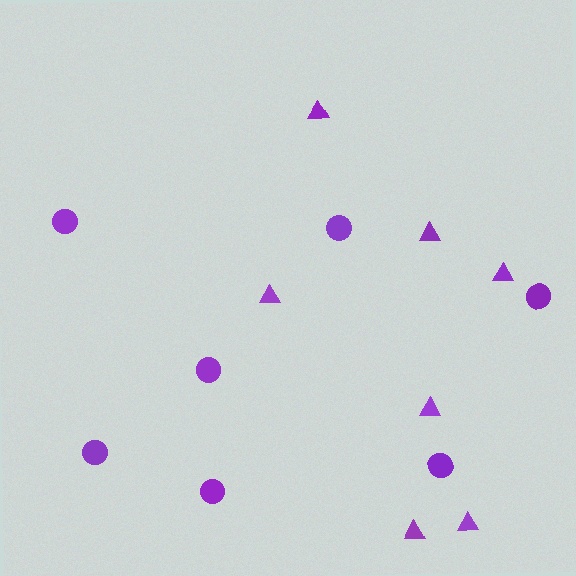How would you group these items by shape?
There are 2 groups: one group of triangles (7) and one group of circles (7).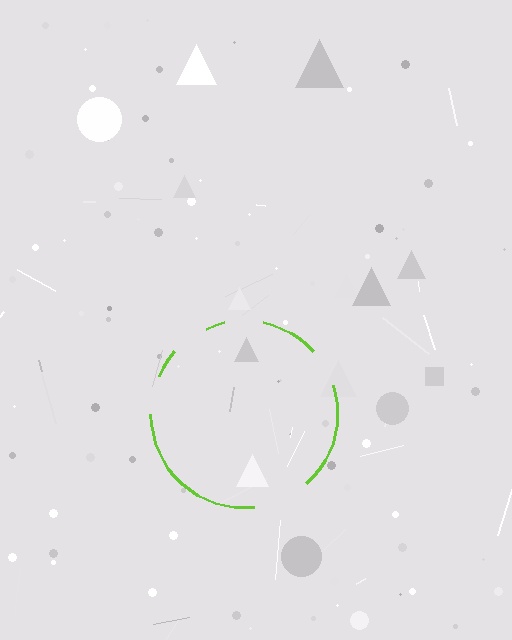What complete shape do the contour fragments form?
The contour fragments form a circle.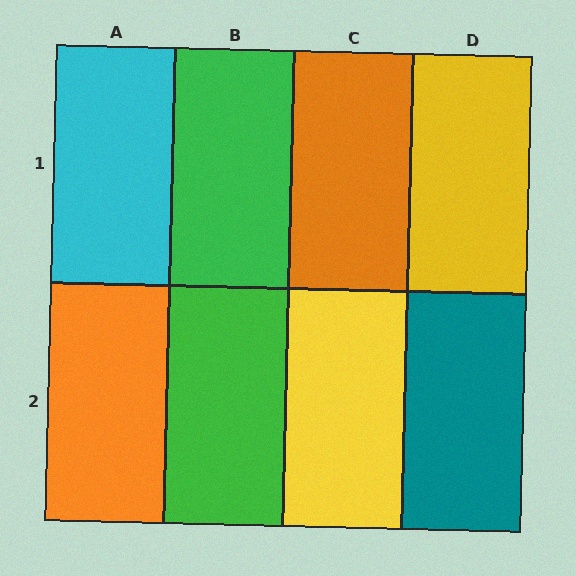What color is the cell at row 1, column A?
Cyan.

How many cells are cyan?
1 cell is cyan.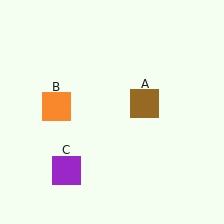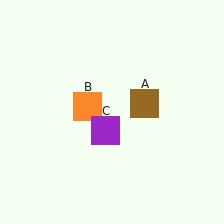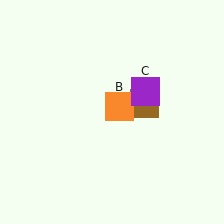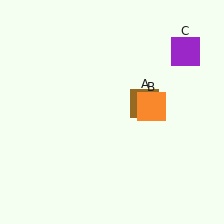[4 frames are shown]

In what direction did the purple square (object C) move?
The purple square (object C) moved up and to the right.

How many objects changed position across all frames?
2 objects changed position: orange square (object B), purple square (object C).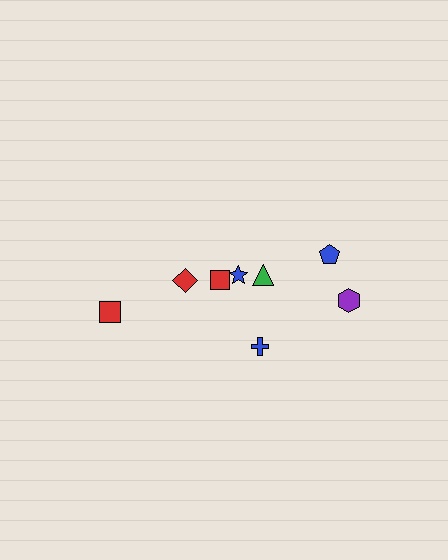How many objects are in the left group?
There are 3 objects.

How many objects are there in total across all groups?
There are 8 objects.